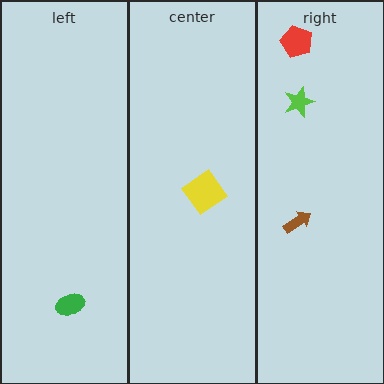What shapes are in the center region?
The yellow diamond.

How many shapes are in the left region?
1.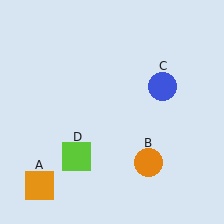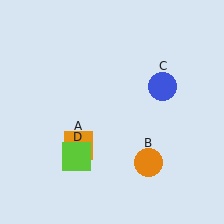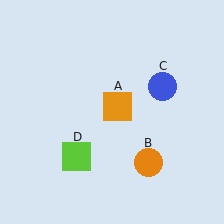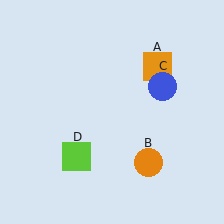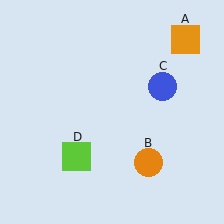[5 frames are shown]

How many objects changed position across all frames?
1 object changed position: orange square (object A).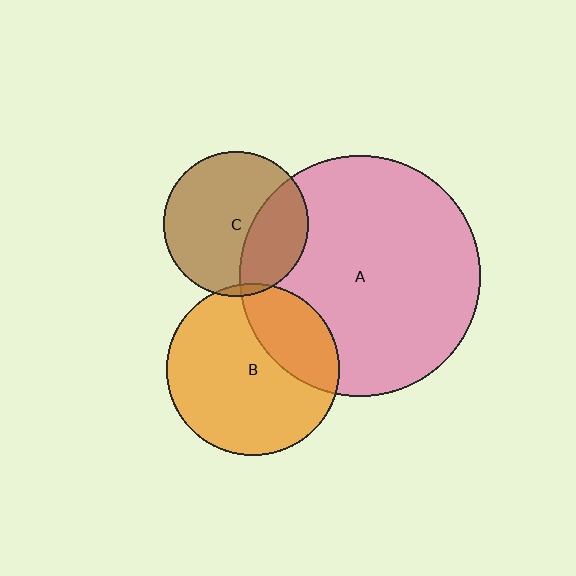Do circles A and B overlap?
Yes.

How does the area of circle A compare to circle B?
Approximately 1.9 times.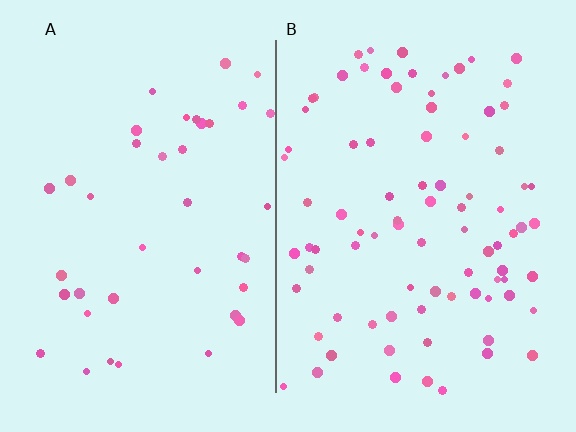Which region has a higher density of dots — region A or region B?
B (the right).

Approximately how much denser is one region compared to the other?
Approximately 2.1× — region B over region A.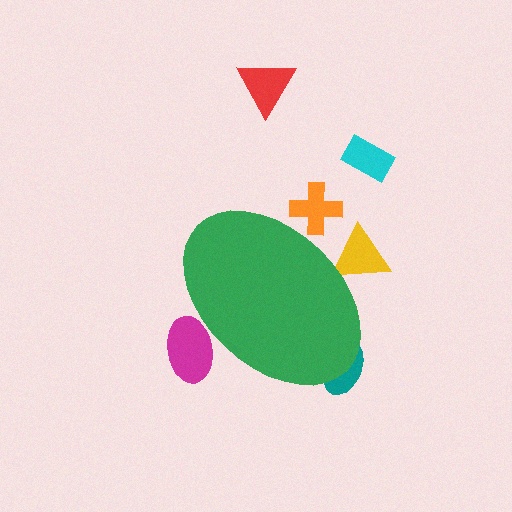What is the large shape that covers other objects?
A green ellipse.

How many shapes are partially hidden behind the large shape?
4 shapes are partially hidden.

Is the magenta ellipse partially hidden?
Yes, the magenta ellipse is partially hidden behind the green ellipse.